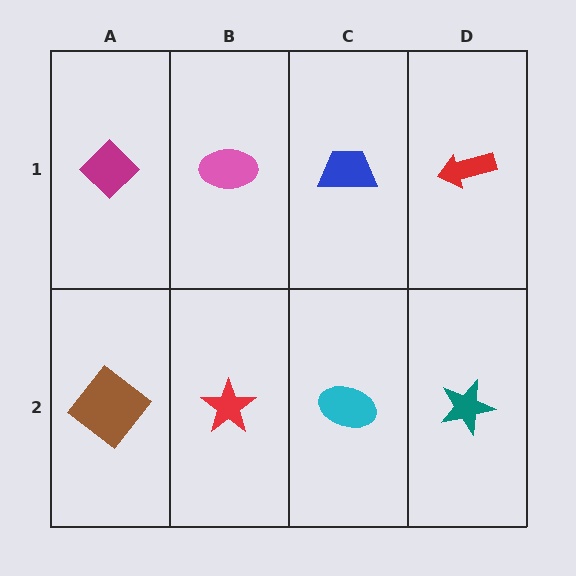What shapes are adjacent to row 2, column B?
A pink ellipse (row 1, column B), a brown diamond (row 2, column A), a cyan ellipse (row 2, column C).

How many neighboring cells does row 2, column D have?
2.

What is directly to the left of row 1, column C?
A pink ellipse.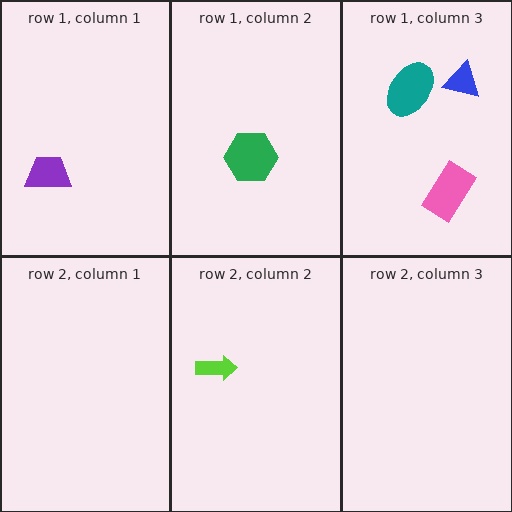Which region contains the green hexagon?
The row 1, column 2 region.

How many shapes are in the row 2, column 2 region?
1.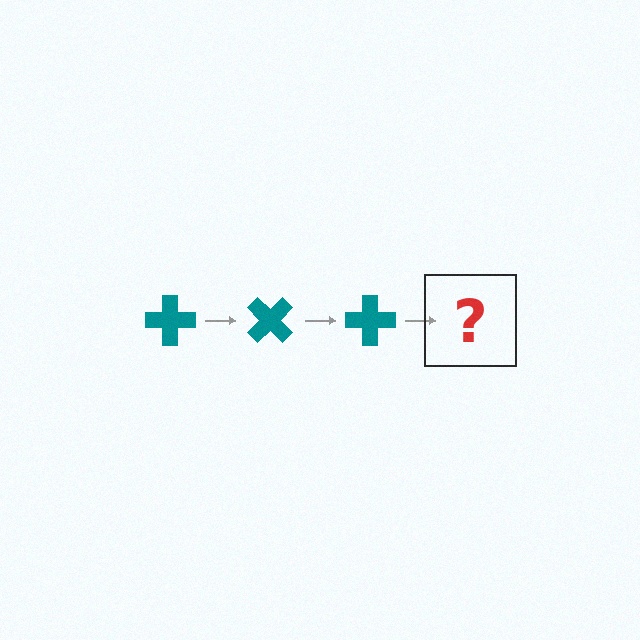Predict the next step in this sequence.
The next step is a teal cross rotated 135 degrees.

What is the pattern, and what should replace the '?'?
The pattern is that the cross rotates 45 degrees each step. The '?' should be a teal cross rotated 135 degrees.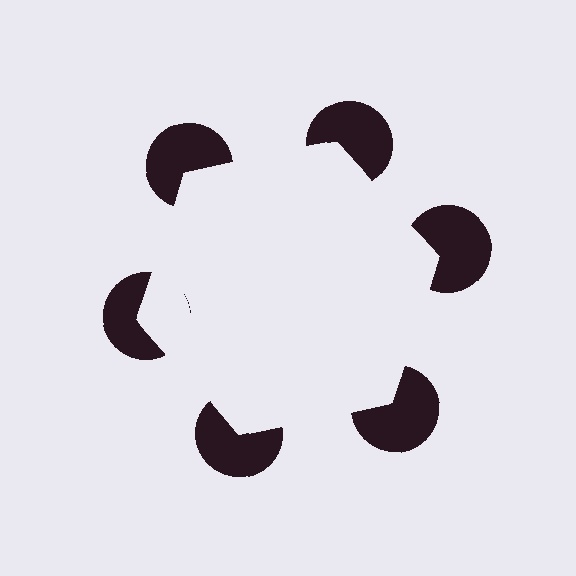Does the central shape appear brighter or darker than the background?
It typically appears slightly brighter than the background, even though no actual brightness change is drawn.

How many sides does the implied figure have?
6 sides.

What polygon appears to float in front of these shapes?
An illusory hexagon — its edges are inferred from the aligned wedge cuts in the pac-man discs, not physically drawn.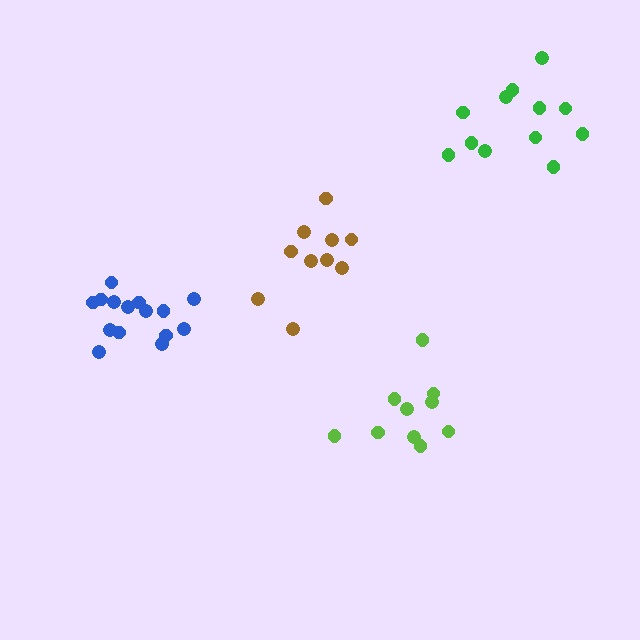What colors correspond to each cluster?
The clusters are colored: lime, brown, blue, green.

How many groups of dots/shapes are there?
There are 4 groups.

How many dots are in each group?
Group 1: 10 dots, Group 2: 10 dots, Group 3: 15 dots, Group 4: 12 dots (47 total).